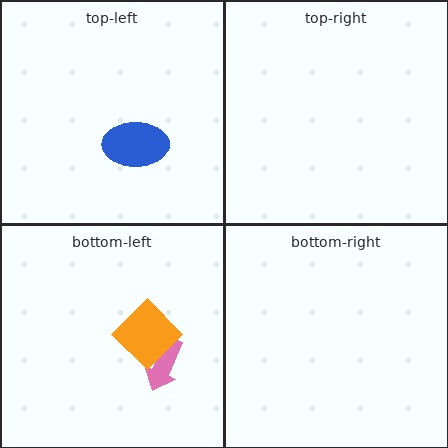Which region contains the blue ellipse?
The top-left region.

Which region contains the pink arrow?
The bottom-left region.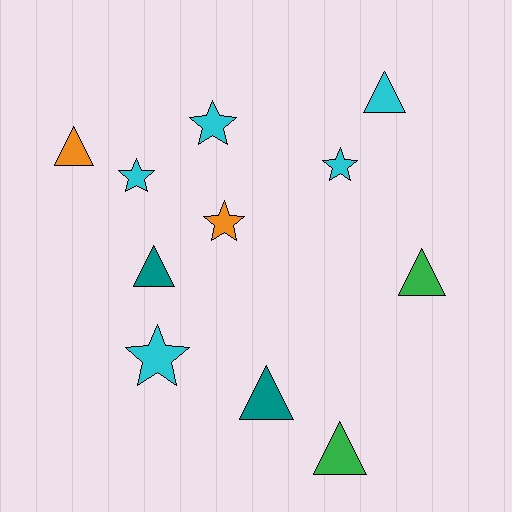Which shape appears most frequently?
Triangle, with 6 objects.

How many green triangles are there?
There are 2 green triangles.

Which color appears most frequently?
Cyan, with 5 objects.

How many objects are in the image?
There are 11 objects.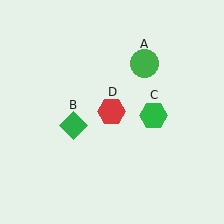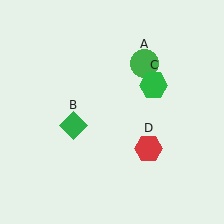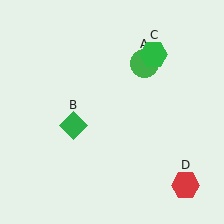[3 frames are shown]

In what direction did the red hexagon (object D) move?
The red hexagon (object D) moved down and to the right.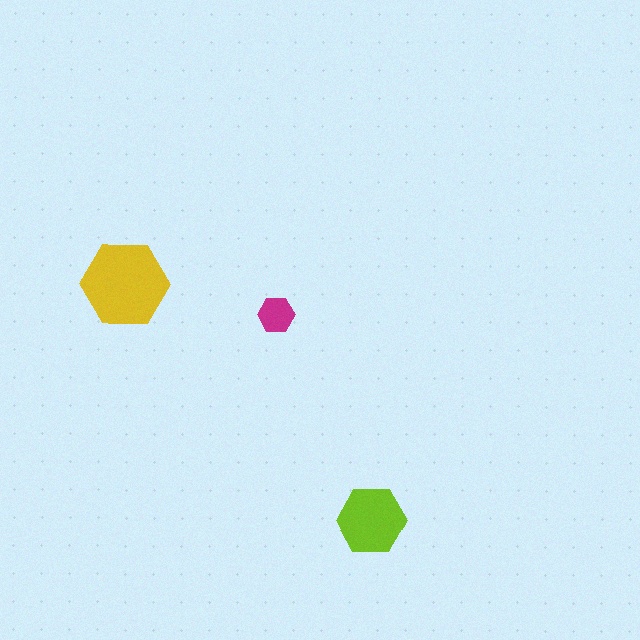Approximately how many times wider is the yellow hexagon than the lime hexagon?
About 1.5 times wider.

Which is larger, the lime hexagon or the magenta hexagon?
The lime one.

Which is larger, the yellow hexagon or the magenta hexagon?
The yellow one.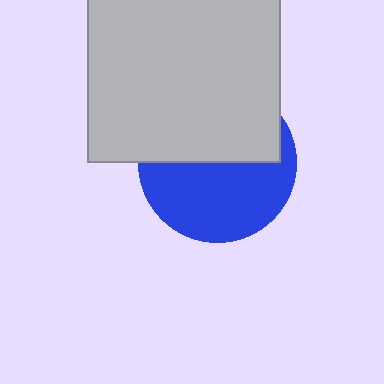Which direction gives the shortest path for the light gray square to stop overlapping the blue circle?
Moving up gives the shortest separation.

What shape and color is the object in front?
The object in front is a light gray square.